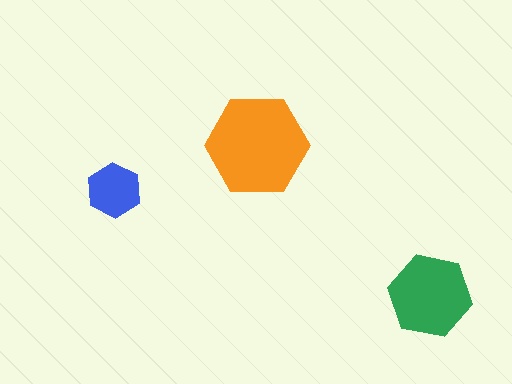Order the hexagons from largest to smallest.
the orange one, the green one, the blue one.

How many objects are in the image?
There are 3 objects in the image.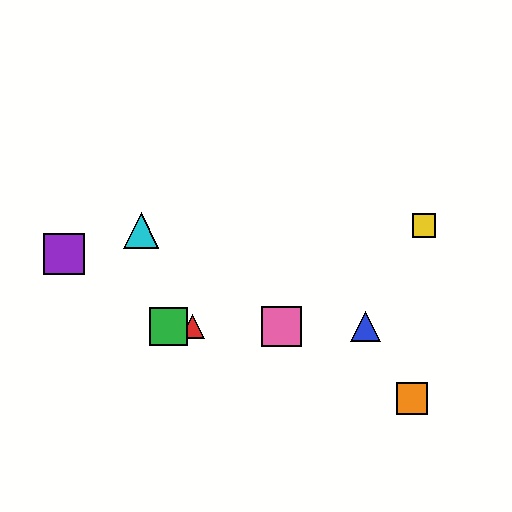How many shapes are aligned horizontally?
4 shapes (the red triangle, the blue triangle, the green square, the pink square) are aligned horizontally.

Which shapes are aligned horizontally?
The red triangle, the blue triangle, the green square, the pink square are aligned horizontally.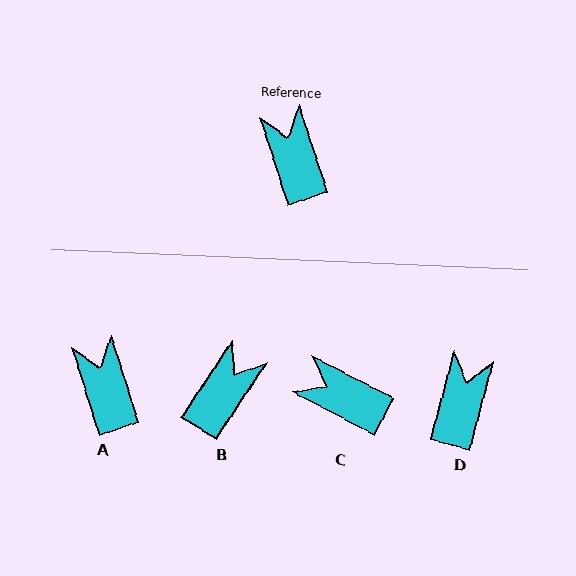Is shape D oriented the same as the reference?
No, it is off by about 32 degrees.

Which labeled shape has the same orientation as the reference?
A.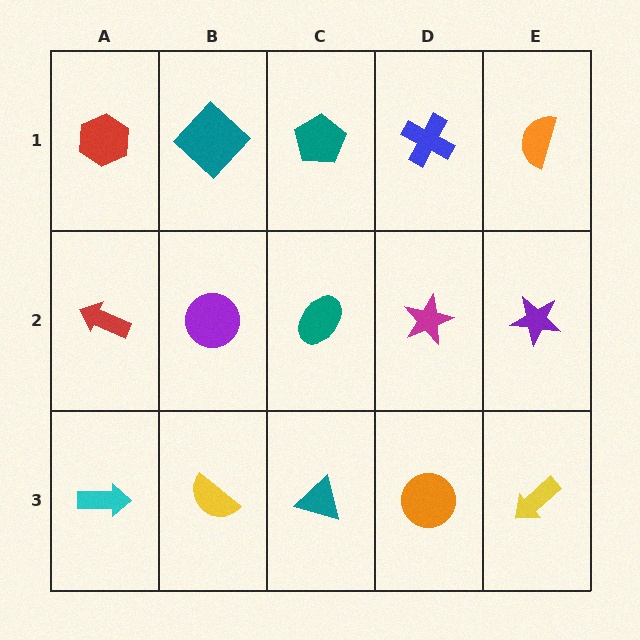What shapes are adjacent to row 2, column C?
A teal pentagon (row 1, column C), a teal triangle (row 3, column C), a purple circle (row 2, column B), a magenta star (row 2, column D).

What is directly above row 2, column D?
A blue cross.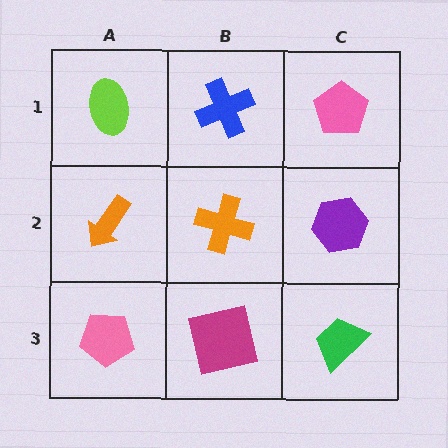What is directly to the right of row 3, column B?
A green trapezoid.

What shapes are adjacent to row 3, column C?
A purple hexagon (row 2, column C), a magenta square (row 3, column B).